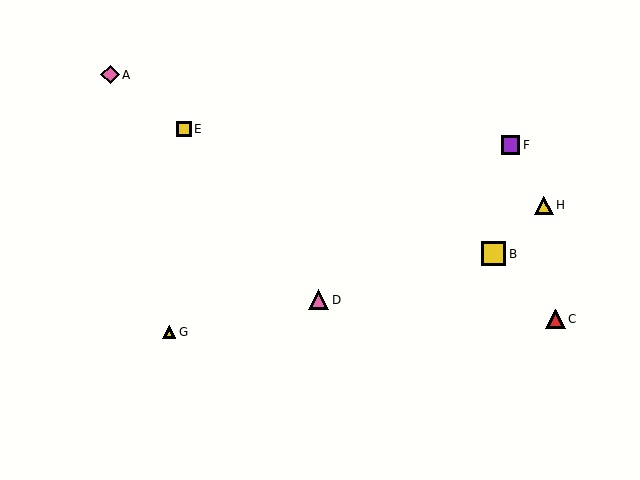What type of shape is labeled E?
Shape E is a yellow square.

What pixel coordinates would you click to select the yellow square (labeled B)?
Click at (494, 254) to select the yellow square B.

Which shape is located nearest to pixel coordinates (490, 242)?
The yellow square (labeled B) at (494, 254) is nearest to that location.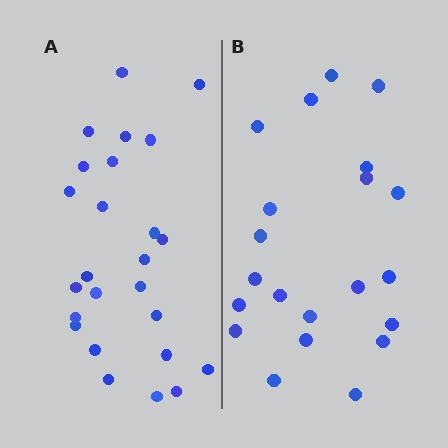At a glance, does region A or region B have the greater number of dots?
Region A (the left region) has more dots.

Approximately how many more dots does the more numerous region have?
Region A has about 4 more dots than region B.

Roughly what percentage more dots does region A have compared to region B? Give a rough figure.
About 20% more.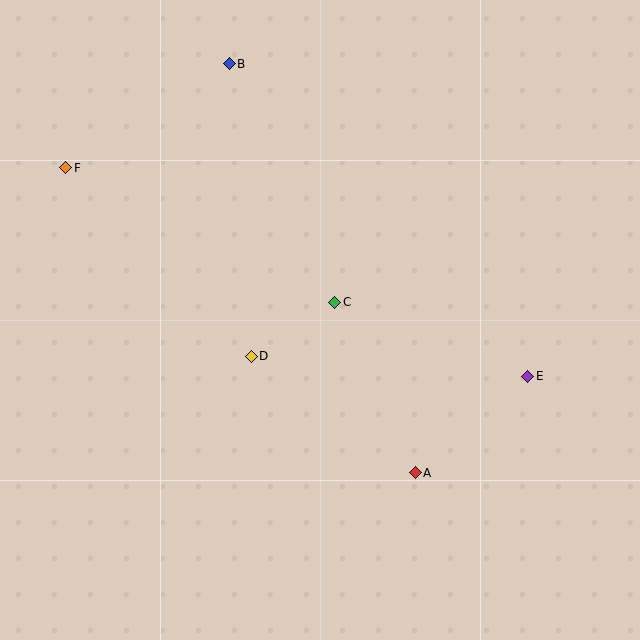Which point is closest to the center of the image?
Point C at (335, 302) is closest to the center.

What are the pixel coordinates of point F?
Point F is at (66, 168).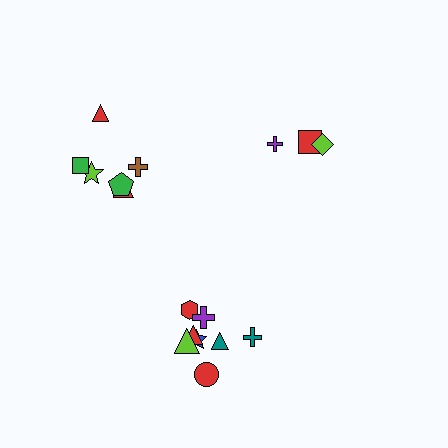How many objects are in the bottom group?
There are 8 objects.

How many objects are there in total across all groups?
There are 17 objects.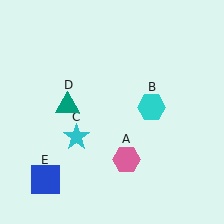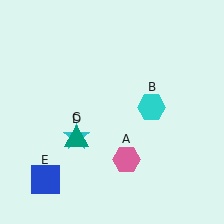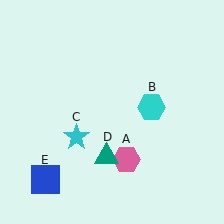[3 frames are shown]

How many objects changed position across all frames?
1 object changed position: teal triangle (object D).